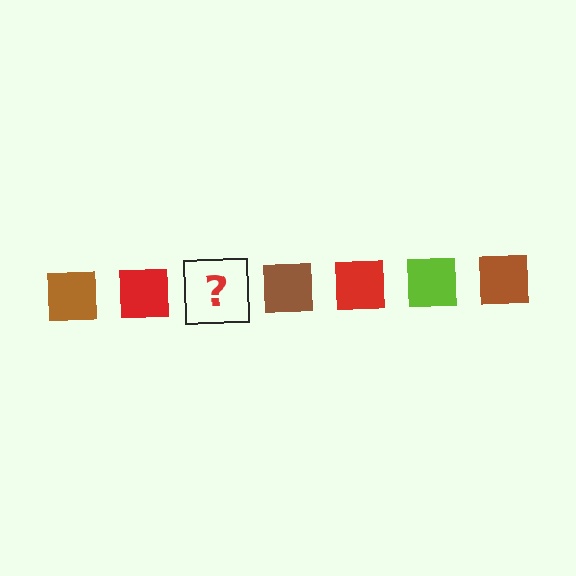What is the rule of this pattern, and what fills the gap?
The rule is that the pattern cycles through brown, red, lime squares. The gap should be filled with a lime square.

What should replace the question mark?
The question mark should be replaced with a lime square.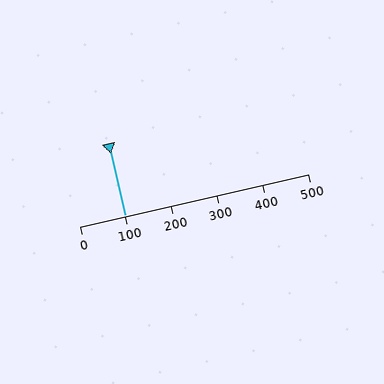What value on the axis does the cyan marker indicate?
The marker indicates approximately 100.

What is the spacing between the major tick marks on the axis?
The major ticks are spaced 100 apart.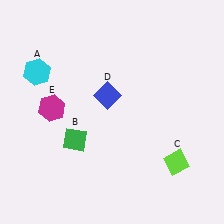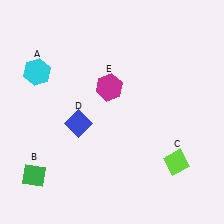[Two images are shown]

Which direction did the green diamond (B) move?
The green diamond (B) moved left.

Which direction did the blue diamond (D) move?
The blue diamond (D) moved left.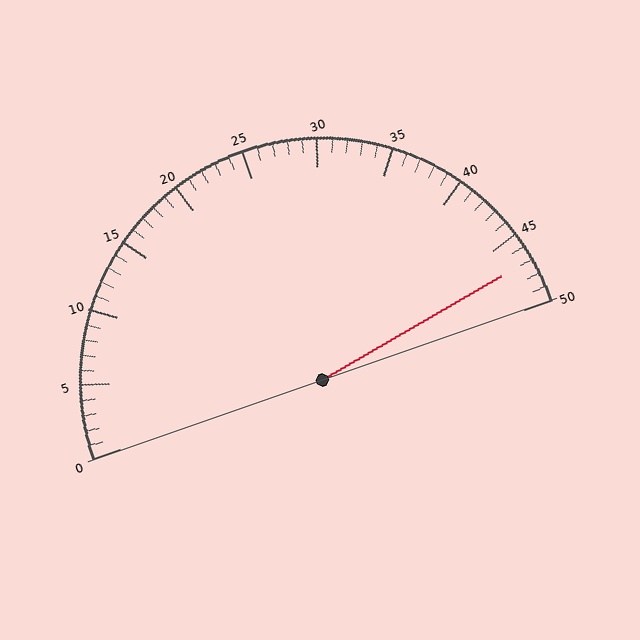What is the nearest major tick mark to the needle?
The nearest major tick mark is 45.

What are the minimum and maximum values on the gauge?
The gauge ranges from 0 to 50.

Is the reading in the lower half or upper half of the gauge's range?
The reading is in the upper half of the range (0 to 50).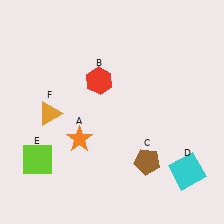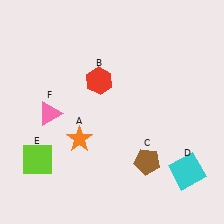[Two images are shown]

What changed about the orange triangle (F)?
In Image 1, F is orange. In Image 2, it changed to pink.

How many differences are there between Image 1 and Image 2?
There is 1 difference between the two images.